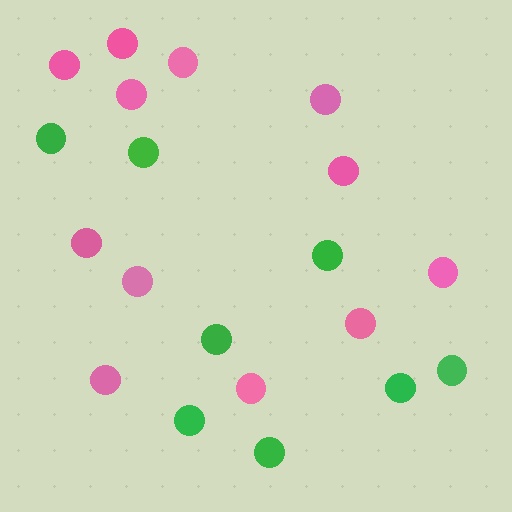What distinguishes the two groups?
There are 2 groups: one group of pink circles (12) and one group of green circles (8).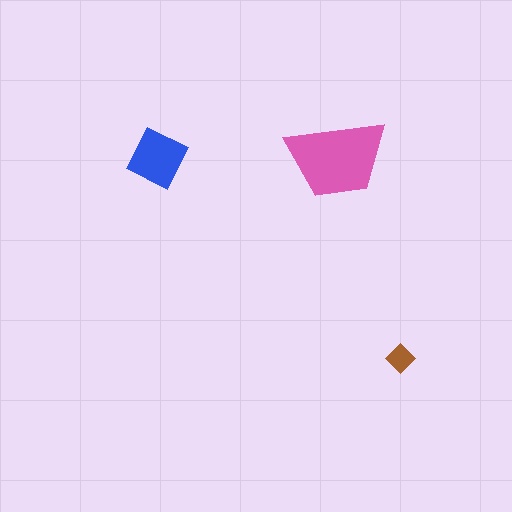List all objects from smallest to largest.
The brown diamond, the blue square, the pink trapezoid.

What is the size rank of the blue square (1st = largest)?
2nd.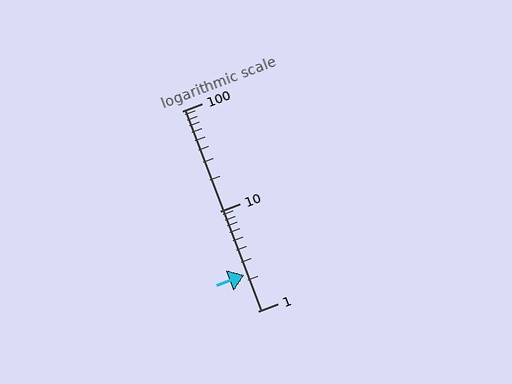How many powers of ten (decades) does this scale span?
The scale spans 2 decades, from 1 to 100.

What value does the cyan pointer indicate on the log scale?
The pointer indicates approximately 2.3.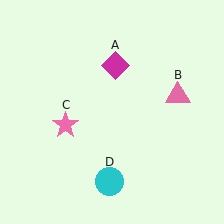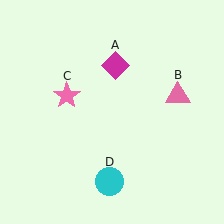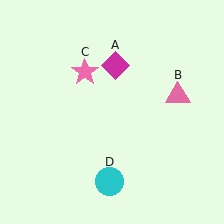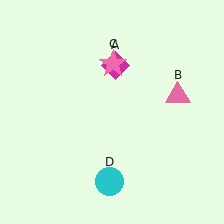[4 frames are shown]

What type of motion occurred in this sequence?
The pink star (object C) rotated clockwise around the center of the scene.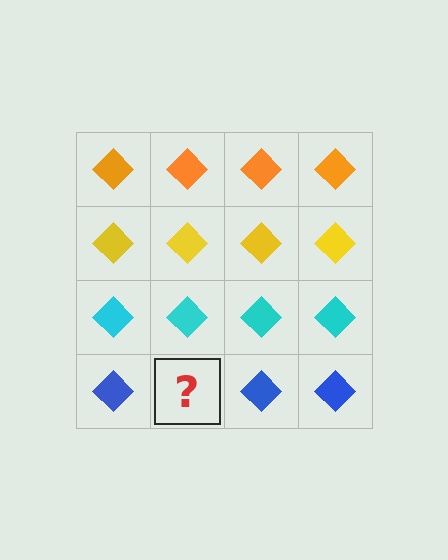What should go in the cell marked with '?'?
The missing cell should contain a blue diamond.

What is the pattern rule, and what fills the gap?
The rule is that each row has a consistent color. The gap should be filled with a blue diamond.